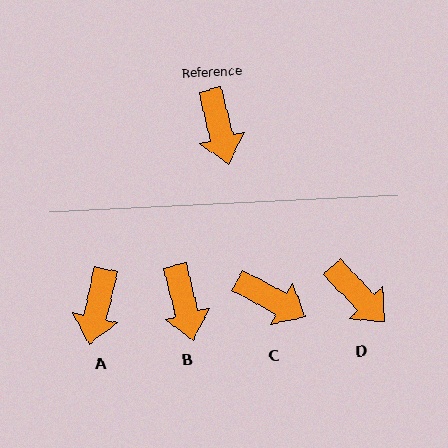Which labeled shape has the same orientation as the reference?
B.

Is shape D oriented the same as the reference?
No, it is off by about 30 degrees.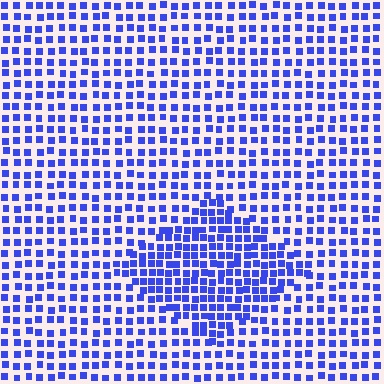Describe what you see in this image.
The image contains small blue elements arranged at two different densities. A diamond-shaped region is visible where the elements are more densely packed than the surrounding area.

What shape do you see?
I see a diamond.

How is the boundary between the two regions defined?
The boundary is defined by a change in element density (approximately 1.7x ratio). All elements are the same color, size, and shape.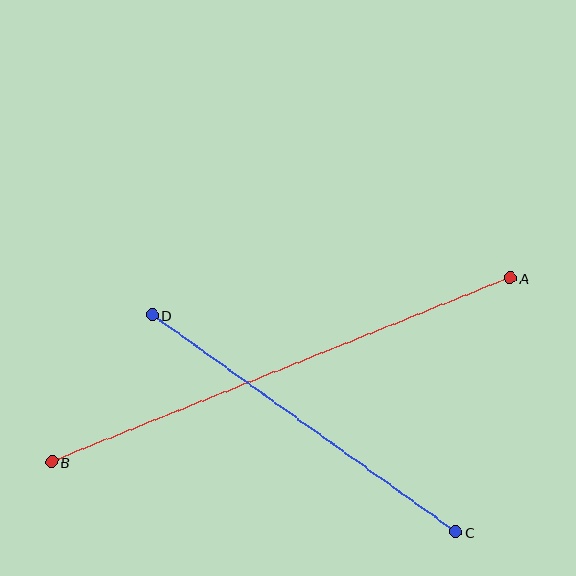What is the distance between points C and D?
The distance is approximately 373 pixels.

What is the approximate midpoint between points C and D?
The midpoint is at approximately (304, 424) pixels.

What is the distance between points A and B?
The distance is approximately 494 pixels.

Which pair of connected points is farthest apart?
Points A and B are farthest apart.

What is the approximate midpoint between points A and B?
The midpoint is at approximately (281, 370) pixels.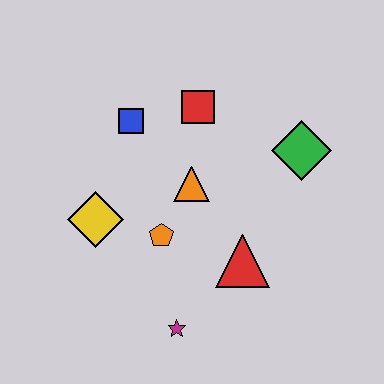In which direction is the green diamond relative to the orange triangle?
The green diamond is to the right of the orange triangle.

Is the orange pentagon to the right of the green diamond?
No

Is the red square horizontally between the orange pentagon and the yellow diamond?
No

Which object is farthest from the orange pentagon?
The green diamond is farthest from the orange pentagon.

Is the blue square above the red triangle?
Yes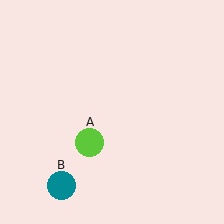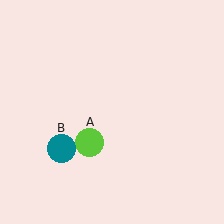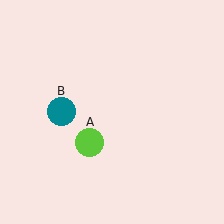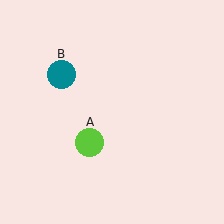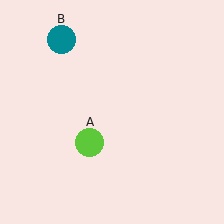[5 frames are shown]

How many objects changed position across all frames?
1 object changed position: teal circle (object B).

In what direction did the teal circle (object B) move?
The teal circle (object B) moved up.